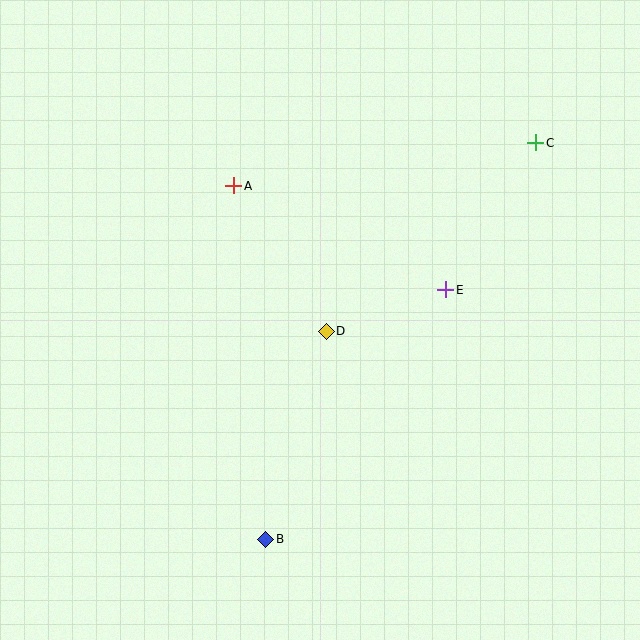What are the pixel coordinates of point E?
Point E is at (446, 290).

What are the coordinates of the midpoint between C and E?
The midpoint between C and E is at (491, 216).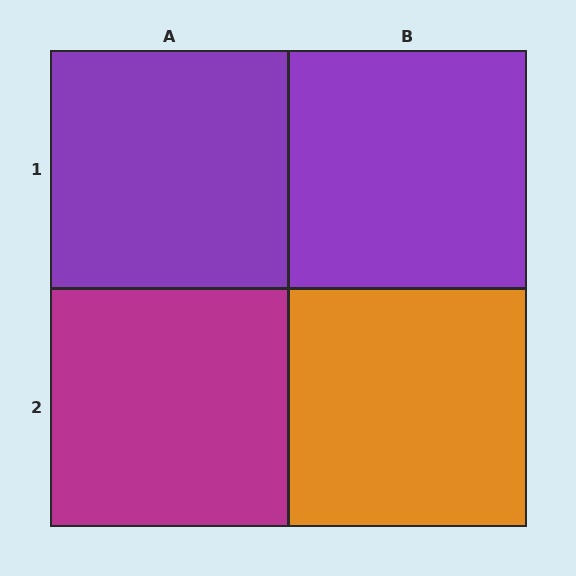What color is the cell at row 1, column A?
Purple.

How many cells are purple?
2 cells are purple.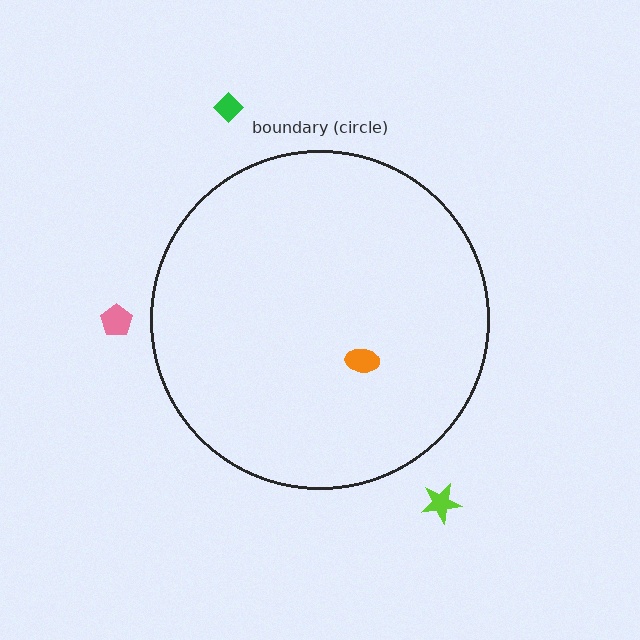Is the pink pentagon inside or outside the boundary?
Outside.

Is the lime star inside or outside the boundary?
Outside.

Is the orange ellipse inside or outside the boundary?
Inside.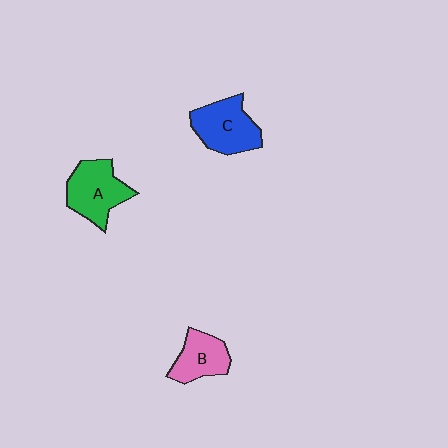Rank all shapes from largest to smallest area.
From largest to smallest: A (green), C (blue), B (pink).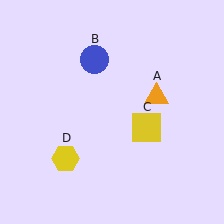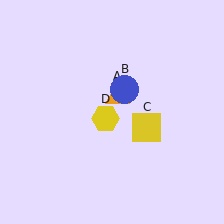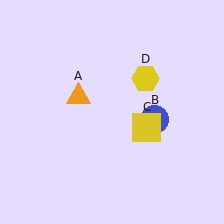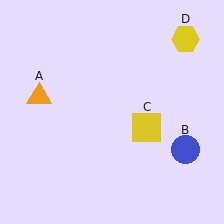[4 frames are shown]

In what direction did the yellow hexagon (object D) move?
The yellow hexagon (object D) moved up and to the right.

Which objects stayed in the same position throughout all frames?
Yellow square (object C) remained stationary.